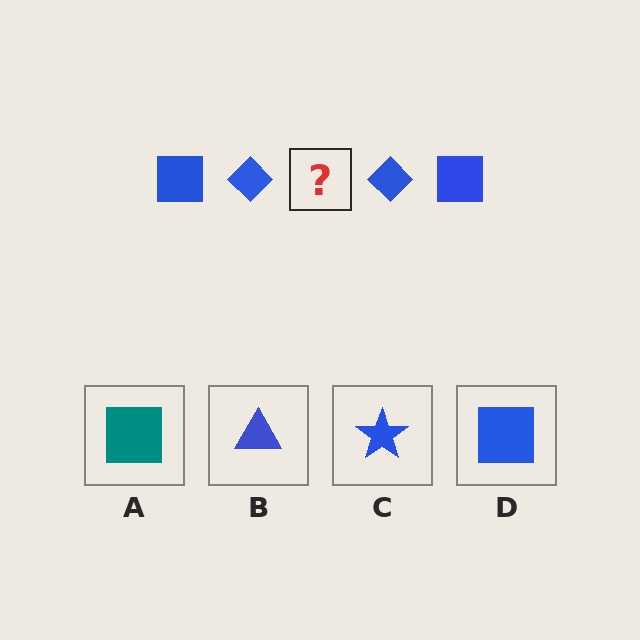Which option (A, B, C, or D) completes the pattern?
D.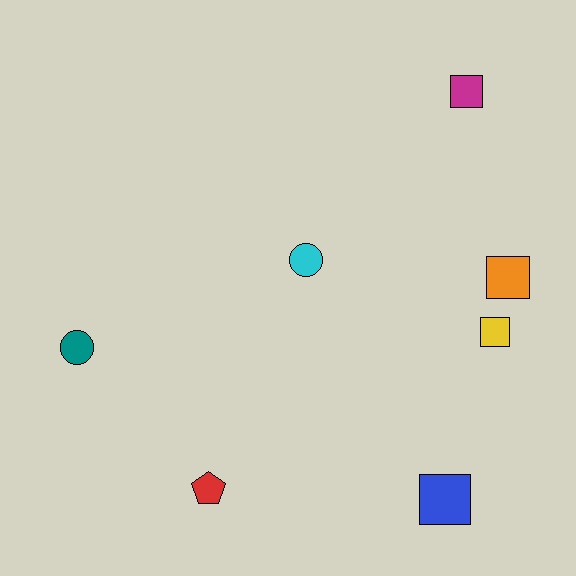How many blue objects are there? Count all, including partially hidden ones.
There is 1 blue object.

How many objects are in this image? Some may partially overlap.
There are 7 objects.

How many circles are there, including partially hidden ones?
There are 2 circles.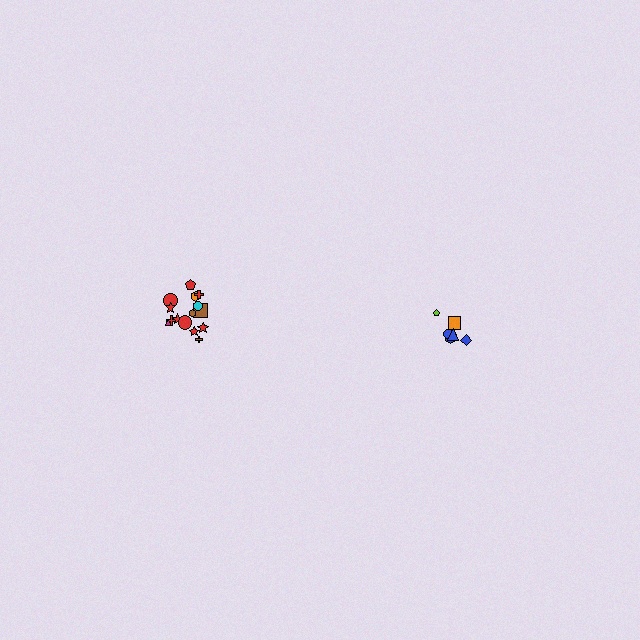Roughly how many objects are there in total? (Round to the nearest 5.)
Roughly 20 objects in total.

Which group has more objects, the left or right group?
The left group.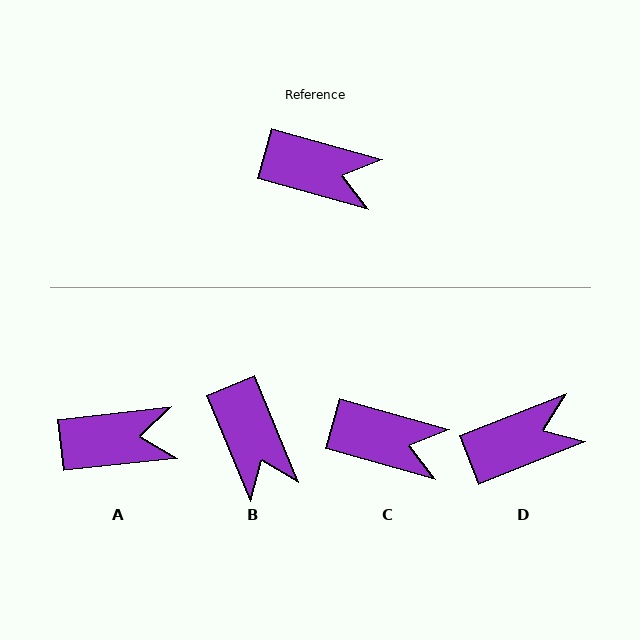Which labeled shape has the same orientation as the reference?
C.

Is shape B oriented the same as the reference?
No, it is off by about 52 degrees.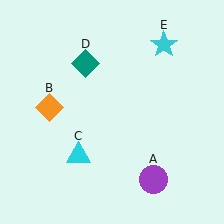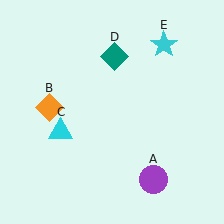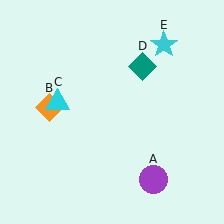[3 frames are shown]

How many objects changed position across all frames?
2 objects changed position: cyan triangle (object C), teal diamond (object D).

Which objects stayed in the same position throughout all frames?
Purple circle (object A) and orange diamond (object B) and cyan star (object E) remained stationary.